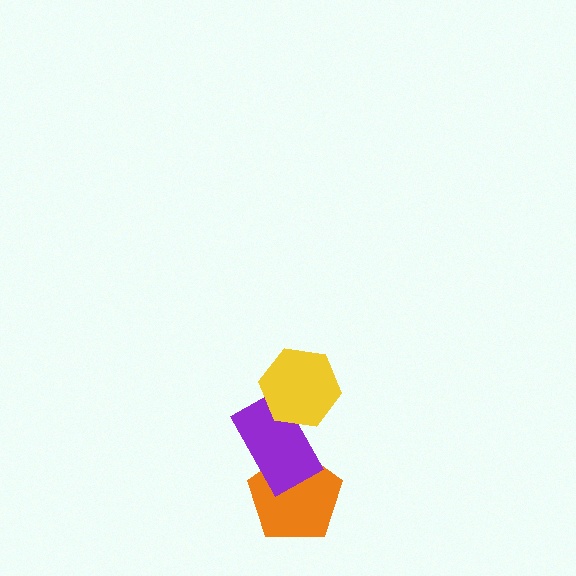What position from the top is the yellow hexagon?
The yellow hexagon is 1st from the top.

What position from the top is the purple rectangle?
The purple rectangle is 2nd from the top.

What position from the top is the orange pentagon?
The orange pentagon is 3rd from the top.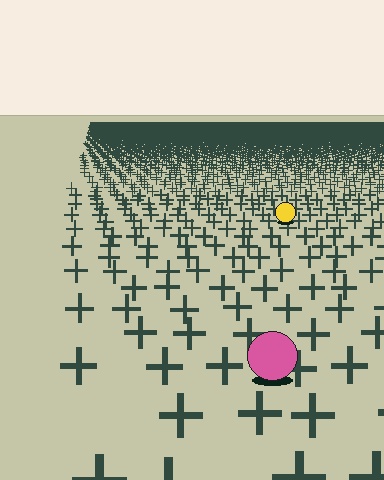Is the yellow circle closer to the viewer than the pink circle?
No. The pink circle is closer — you can tell from the texture gradient: the ground texture is coarser near it.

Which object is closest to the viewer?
The pink circle is closest. The texture marks near it are larger and more spread out.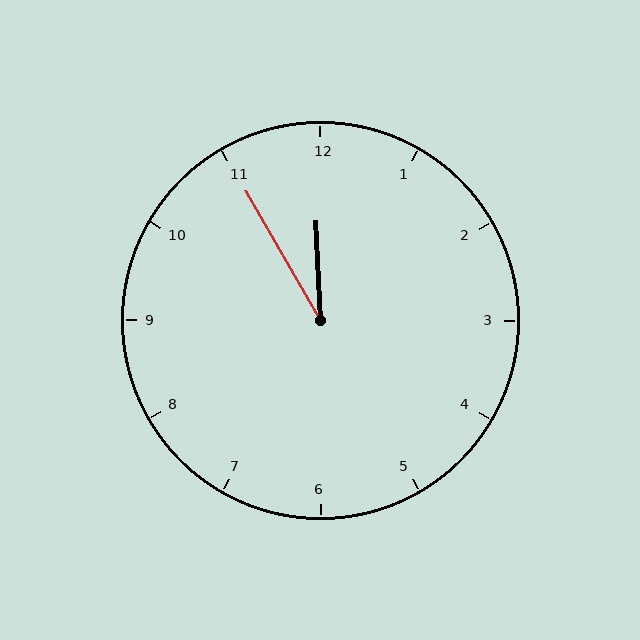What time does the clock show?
11:55.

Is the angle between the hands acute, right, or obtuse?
It is acute.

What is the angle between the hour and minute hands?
Approximately 28 degrees.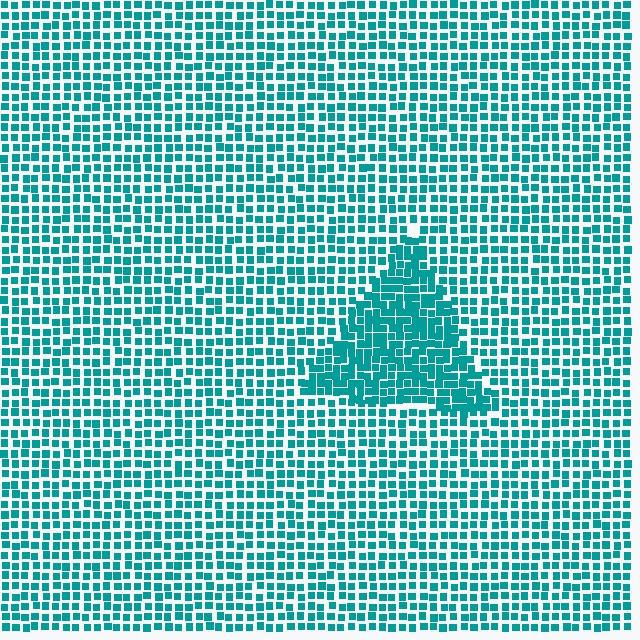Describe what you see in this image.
The image contains small teal elements arranged at two different densities. A triangle-shaped region is visible where the elements are more densely packed than the surrounding area.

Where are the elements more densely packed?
The elements are more densely packed inside the triangle boundary.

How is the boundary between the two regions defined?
The boundary is defined by a change in element density (approximately 1.7x ratio). All elements are the same color, size, and shape.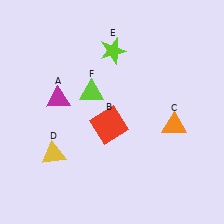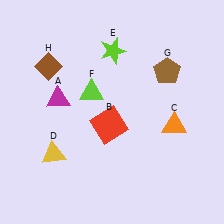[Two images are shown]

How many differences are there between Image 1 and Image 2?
There are 2 differences between the two images.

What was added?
A brown pentagon (G), a brown diamond (H) were added in Image 2.